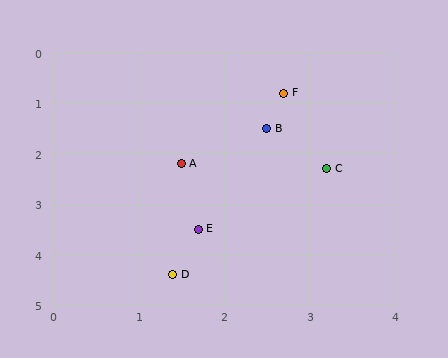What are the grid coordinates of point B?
Point B is at approximately (2.5, 1.5).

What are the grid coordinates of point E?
Point E is at approximately (1.7, 3.5).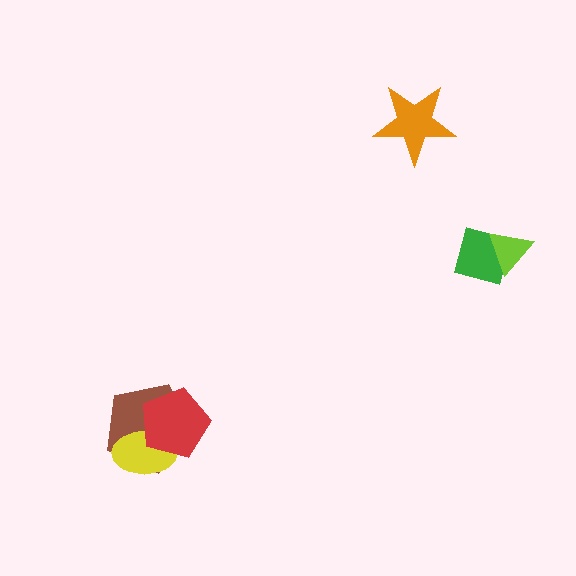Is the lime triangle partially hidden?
No, no other shape covers it.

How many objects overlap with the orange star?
0 objects overlap with the orange star.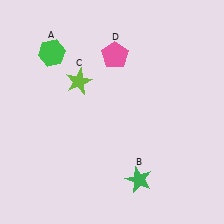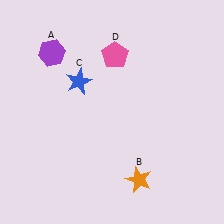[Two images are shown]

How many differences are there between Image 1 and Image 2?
There are 3 differences between the two images.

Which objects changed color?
A changed from green to purple. B changed from green to orange. C changed from lime to blue.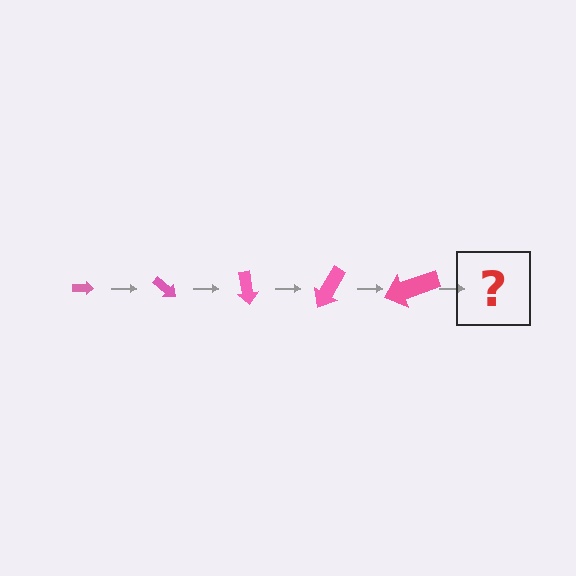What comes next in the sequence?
The next element should be an arrow, larger than the previous one and rotated 200 degrees from the start.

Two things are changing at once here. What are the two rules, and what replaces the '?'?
The two rules are that the arrow grows larger each step and it rotates 40 degrees each step. The '?' should be an arrow, larger than the previous one and rotated 200 degrees from the start.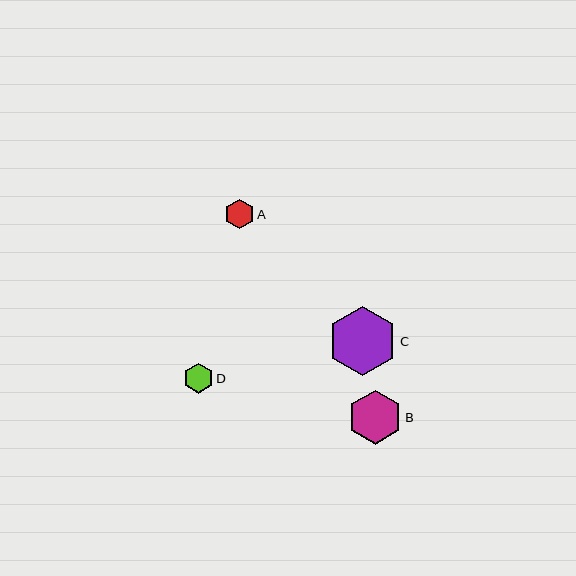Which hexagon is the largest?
Hexagon C is the largest with a size of approximately 69 pixels.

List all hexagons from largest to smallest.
From largest to smallest: C, B, D, A.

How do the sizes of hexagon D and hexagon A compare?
Hexagon D and hexagon A are approximately the same size.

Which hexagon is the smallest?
Hexagon A is the smallest with a size of approximately 30 pixels.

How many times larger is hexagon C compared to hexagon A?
Hexagon C is approximately 2.3 times the size of hexagon A.